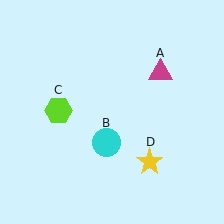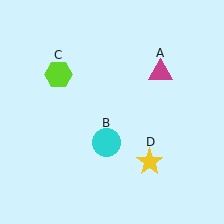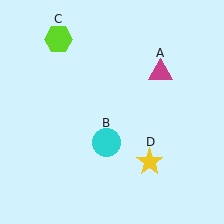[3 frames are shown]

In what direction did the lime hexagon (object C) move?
The lime hexagon (object C) moved up.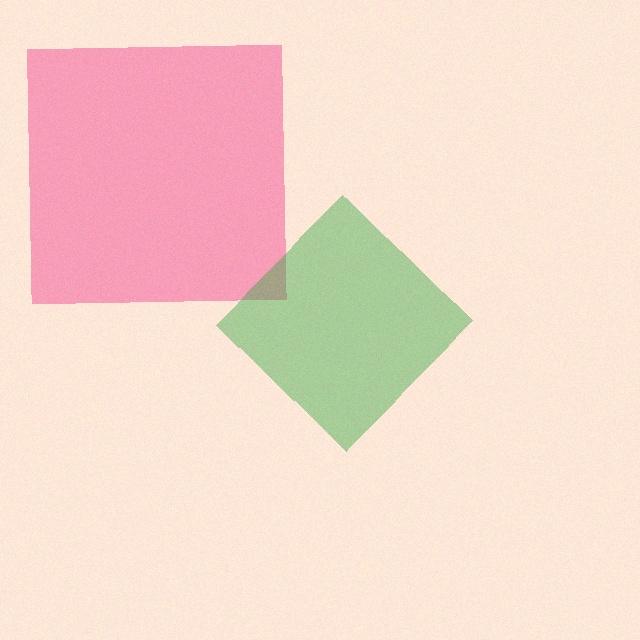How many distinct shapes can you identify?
There are 2 distinct shapes: a pink square, a green diamond.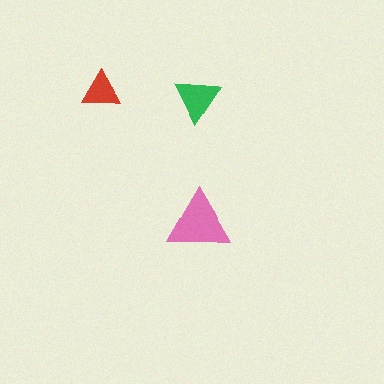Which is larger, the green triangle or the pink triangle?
The pink one.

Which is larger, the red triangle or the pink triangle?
The pink one.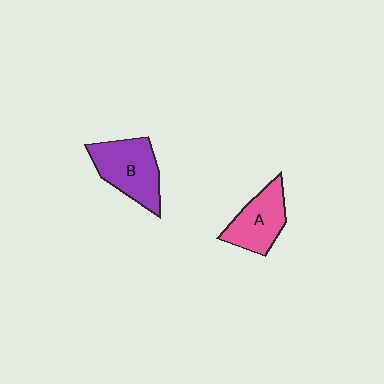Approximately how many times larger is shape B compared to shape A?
Approximately 1.2 times.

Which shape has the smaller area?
Shape A (pink).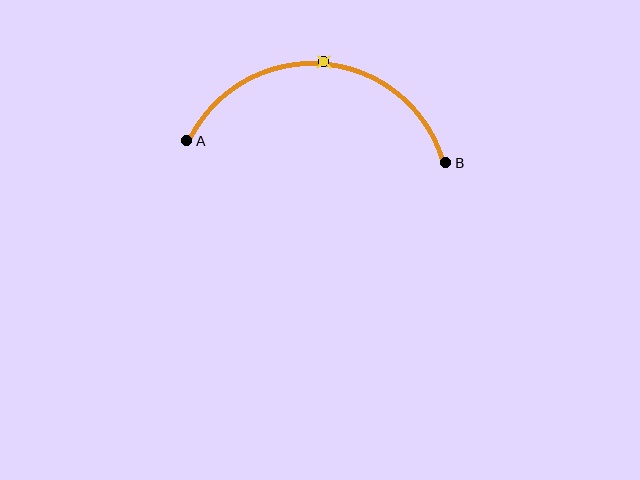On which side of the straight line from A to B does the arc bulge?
The arc bulges above the straight line connecting A and B.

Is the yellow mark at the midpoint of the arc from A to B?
Yes. The yellow mark lies on the arc at equal arc-length from both A and B — it is the arc midpoint.